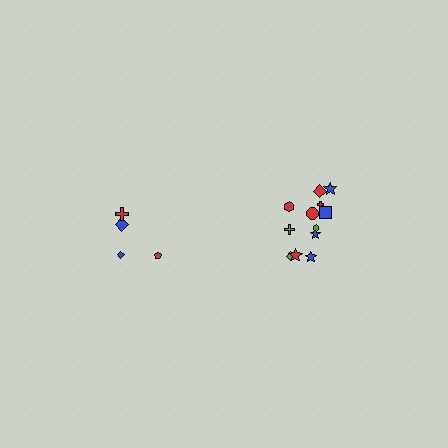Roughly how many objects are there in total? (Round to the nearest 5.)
Roughly 15 objects in total.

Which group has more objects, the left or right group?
The right group.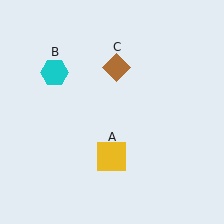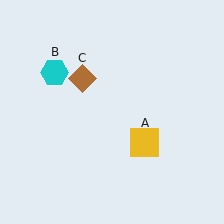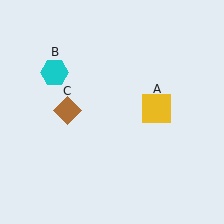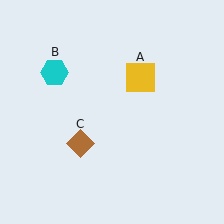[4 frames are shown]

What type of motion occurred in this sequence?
The yellow square (object A), brown diamond (object C) rotated counterclockwise around the center of the scene.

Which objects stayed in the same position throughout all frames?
Cyan hexagon (object B) remained stationary.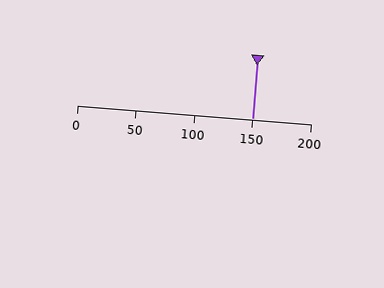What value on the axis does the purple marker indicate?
The marker indicates approximately 150.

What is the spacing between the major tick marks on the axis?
The major ticks are spaced 50 apart.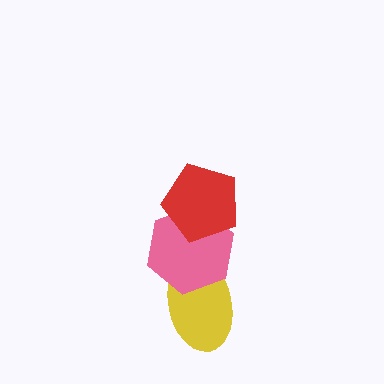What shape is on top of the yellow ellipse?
The pink hexagon is on top of the yellow ellipse.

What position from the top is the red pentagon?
The red pentagon is 1st from the top.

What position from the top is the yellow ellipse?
The yellow ellipse is 3rd from the top.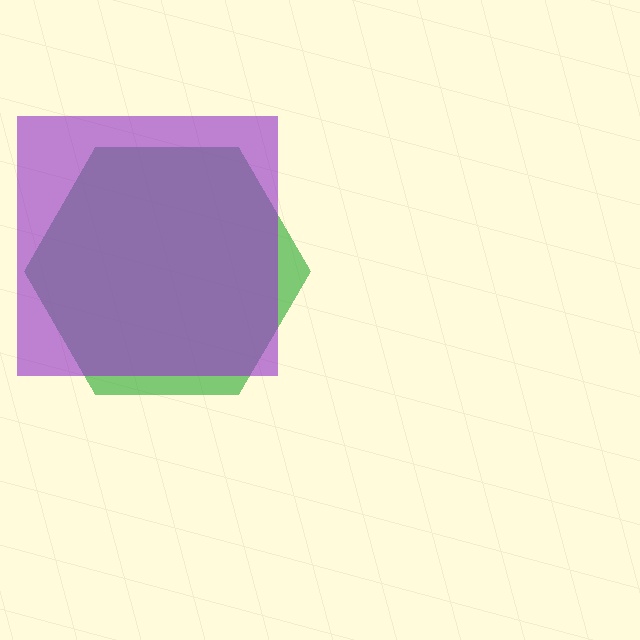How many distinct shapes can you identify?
There are 2 distinct shapes: a green hexagon, a purple square.